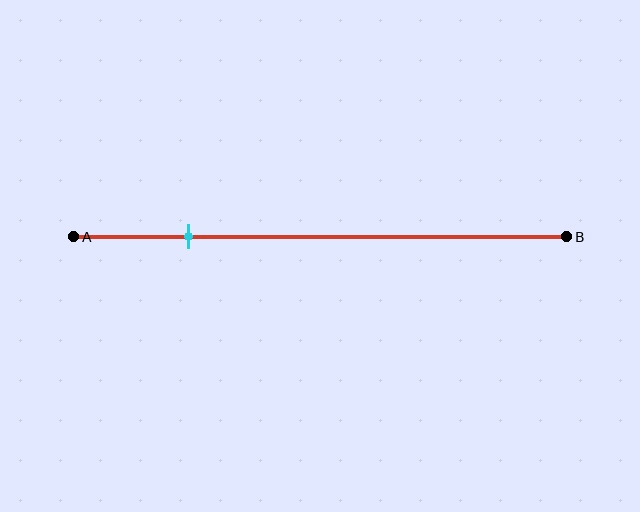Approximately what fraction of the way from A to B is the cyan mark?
The cyan mark is approximately 25% of the way from A to B.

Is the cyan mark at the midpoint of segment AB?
No, the mark is at about 25% from A, not at the 50% midpoint.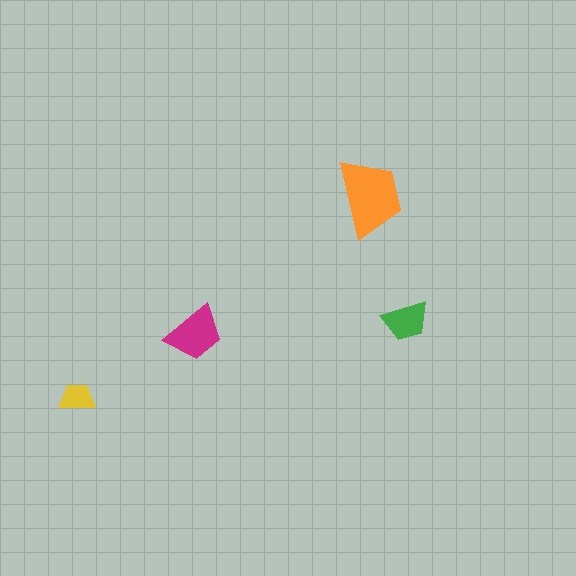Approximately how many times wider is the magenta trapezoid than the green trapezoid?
About 1.5 times wider.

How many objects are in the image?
There are 4 objects in the image.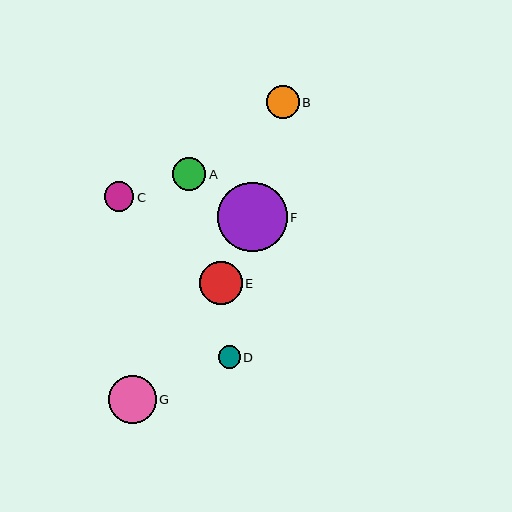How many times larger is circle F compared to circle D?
Circle F is approximately 3.1 times the size of circle D.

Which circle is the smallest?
Circle D is the smallest with a size of approximately 22 pixels.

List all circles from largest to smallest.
From largest to smallest: F, G, E, A, B, C, D.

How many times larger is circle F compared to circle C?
Circle F is approximately 2.4 times the size of circle C.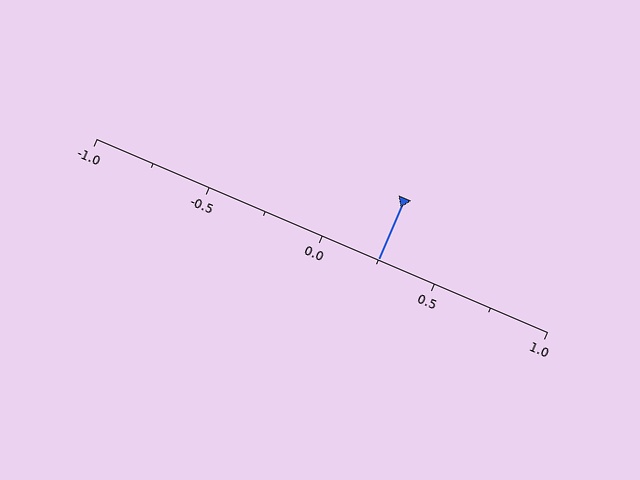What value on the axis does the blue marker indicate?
The marker indicates approximately 0.25.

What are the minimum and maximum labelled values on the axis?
The axis runs from -1.0 to 1.0.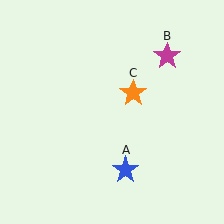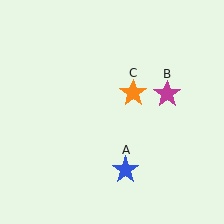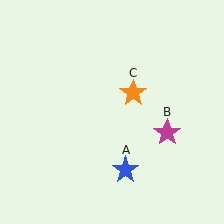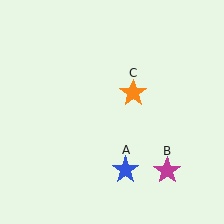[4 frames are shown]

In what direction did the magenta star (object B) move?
The magenta star (object B) moved down.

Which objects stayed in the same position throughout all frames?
Blue star (object A) and orange star (object C) remained stationary.